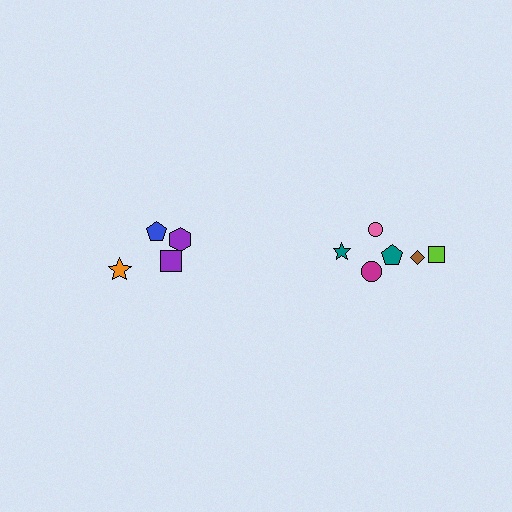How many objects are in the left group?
There are 4 objects.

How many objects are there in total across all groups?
There are 10 objects.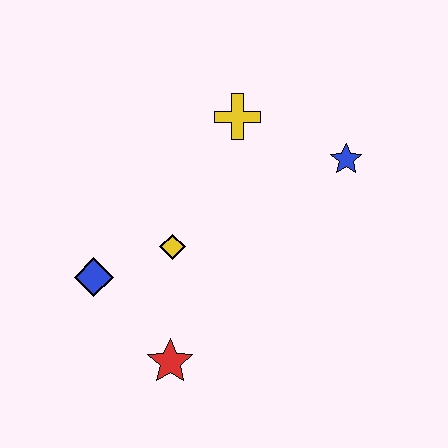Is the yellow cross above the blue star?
Yes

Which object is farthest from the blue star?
The blue diamond is farthest from the blue star.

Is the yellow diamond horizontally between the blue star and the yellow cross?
No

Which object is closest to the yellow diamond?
The blue diamond is closest to the yellow diamond.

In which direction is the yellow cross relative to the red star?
The yellow cross is above the red star.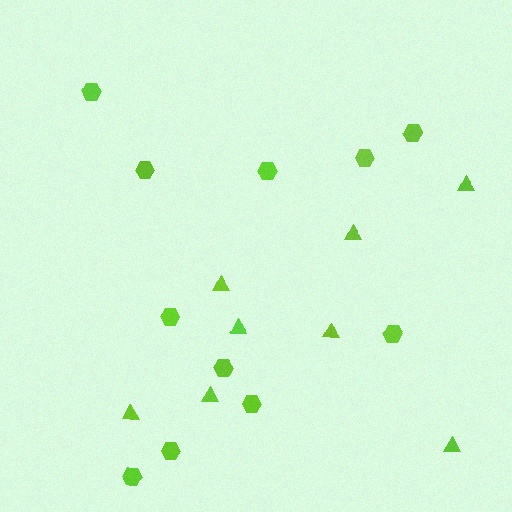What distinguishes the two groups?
There are 2 groups: one group of triangles (8) and one group of hexagons (11).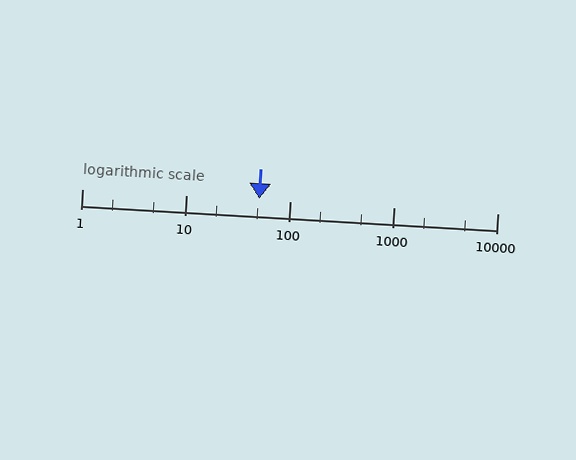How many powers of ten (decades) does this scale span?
The scale spans 4 decades, from 1 to 10000.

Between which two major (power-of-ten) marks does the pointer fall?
The pointer is between 10 and 100.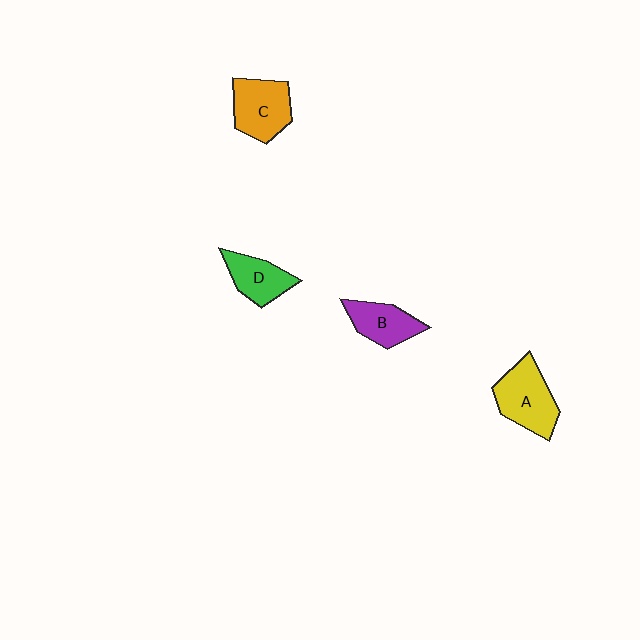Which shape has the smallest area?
Shape D (green).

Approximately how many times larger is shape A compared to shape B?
Approximately 1.4 times.